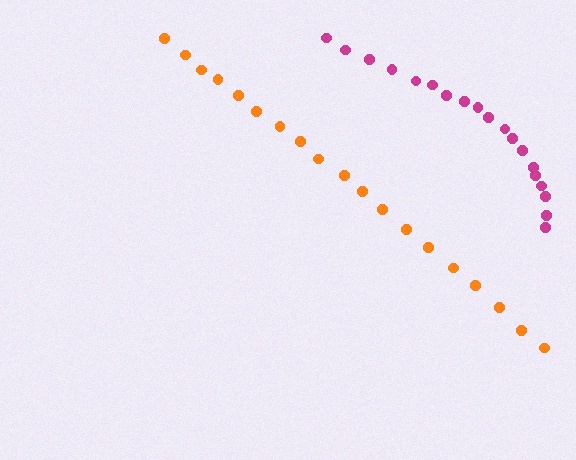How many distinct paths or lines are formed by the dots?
There are 2 distinct paths.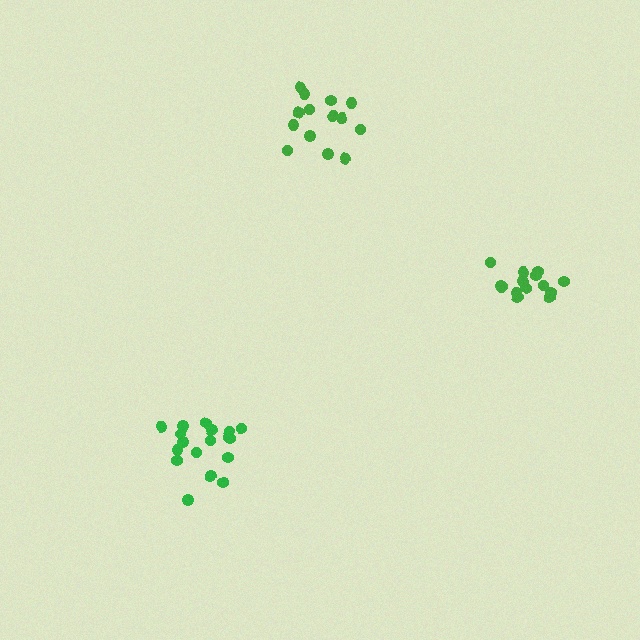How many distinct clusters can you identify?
There are 3 distinct clusters.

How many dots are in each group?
Group 1: 15 dots, Group 2: 18 dots, Group 3: 14 dots (47 total).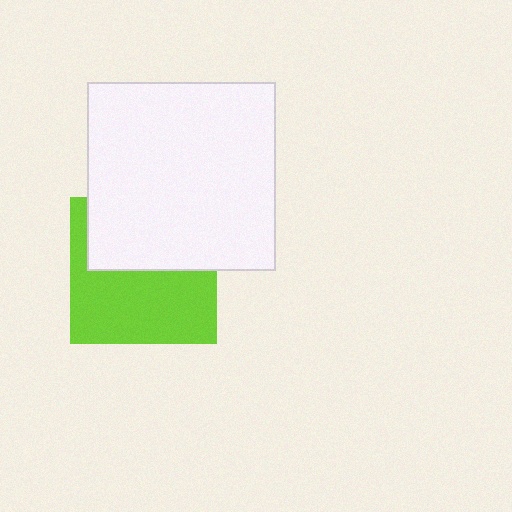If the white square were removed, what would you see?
You would see the complete lime square.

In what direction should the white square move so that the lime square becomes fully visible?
The white square should move up. That is the shortest direction to clear the overlap and leave the lime square fully visible.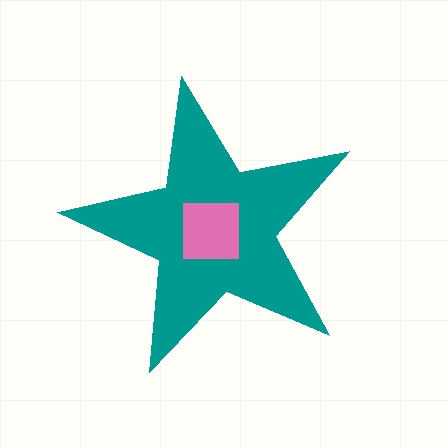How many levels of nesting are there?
2.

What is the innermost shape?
The pink square.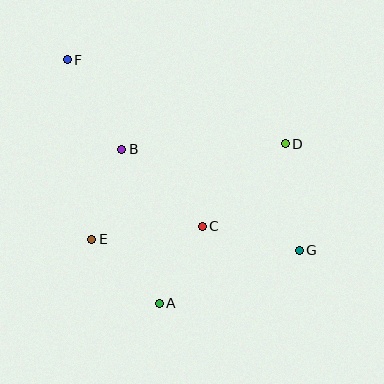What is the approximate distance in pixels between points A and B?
The distance between A and B is approximately 158 pixels.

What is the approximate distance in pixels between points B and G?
The distance between B and G is approximately 204 pixels.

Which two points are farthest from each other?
Points F and G are farthest from each other.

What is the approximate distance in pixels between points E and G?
The distance between E and G is approximately 208 pixels.